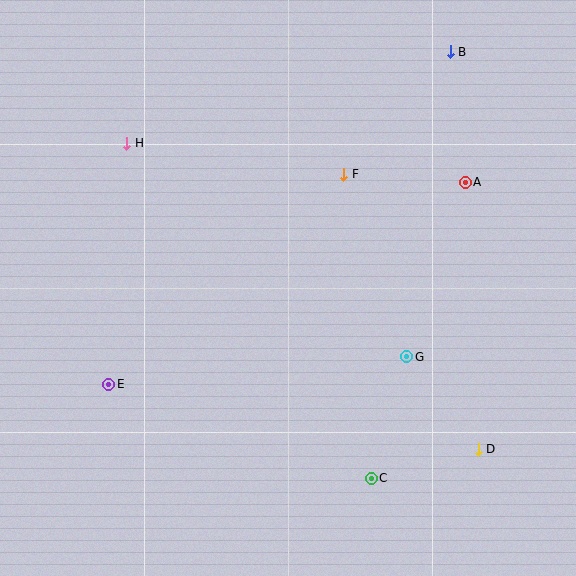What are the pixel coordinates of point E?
Point E is at (109, 384).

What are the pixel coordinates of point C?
Point C is at (371, 478).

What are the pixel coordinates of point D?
Point D is at (478, 449).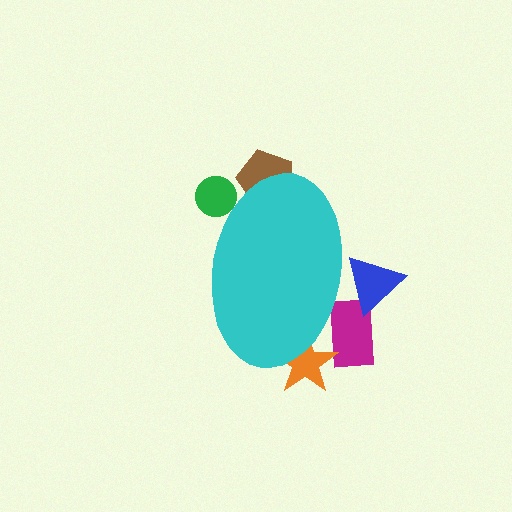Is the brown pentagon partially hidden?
Yes, the brown pentagon is partially hidden behind the cyan ellipse.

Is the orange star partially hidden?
Yes, the orange star is partially hidden behind the cyan ellipse.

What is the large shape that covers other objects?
A cyan ellipse.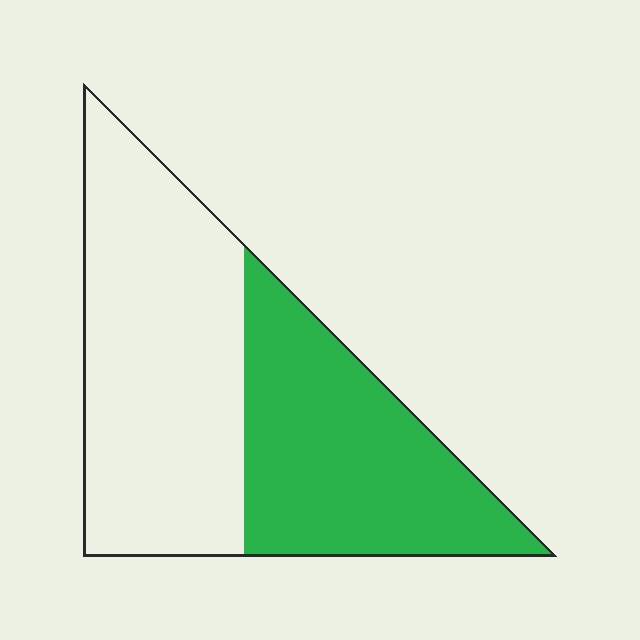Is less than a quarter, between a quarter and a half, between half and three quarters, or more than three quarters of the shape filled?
Between a quarter and a half.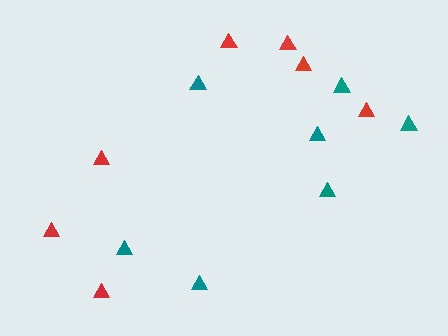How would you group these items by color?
There are 2 groups: one group of teal triangles (7) and one group of red triangles (7).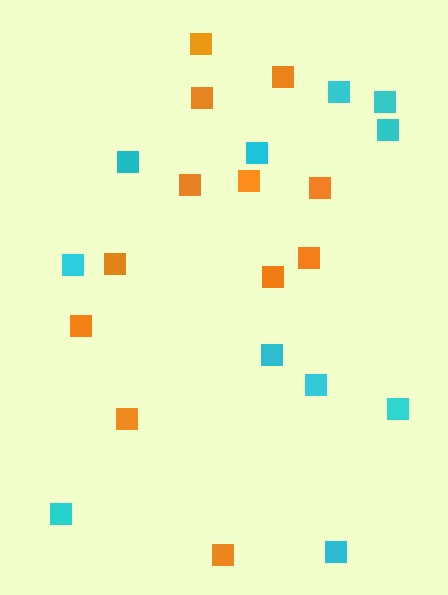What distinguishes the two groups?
There are 2 groups: one group of cyan squares (11) and one group of orange squares (12).